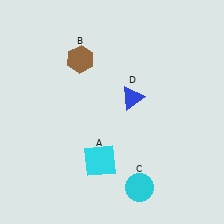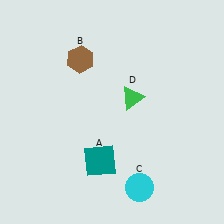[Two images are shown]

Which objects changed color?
A changed from cyan to teal. D changed from blue to green.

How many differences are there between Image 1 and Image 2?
There are 2 differences between the two images.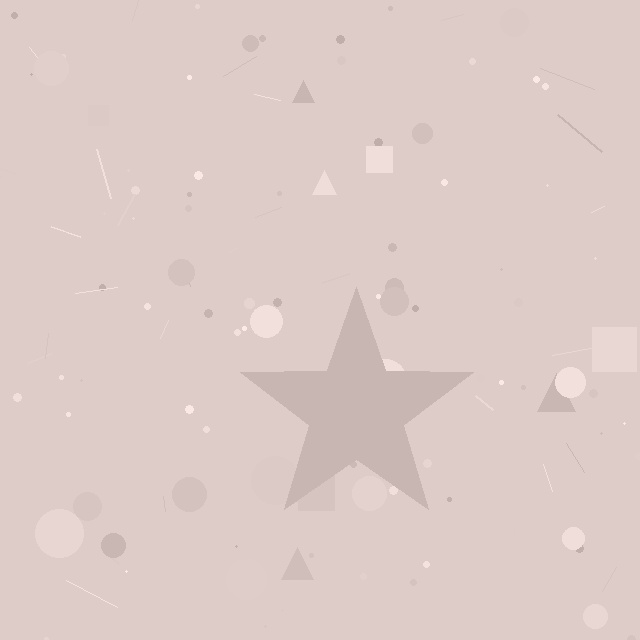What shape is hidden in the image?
A star is hidden in the image.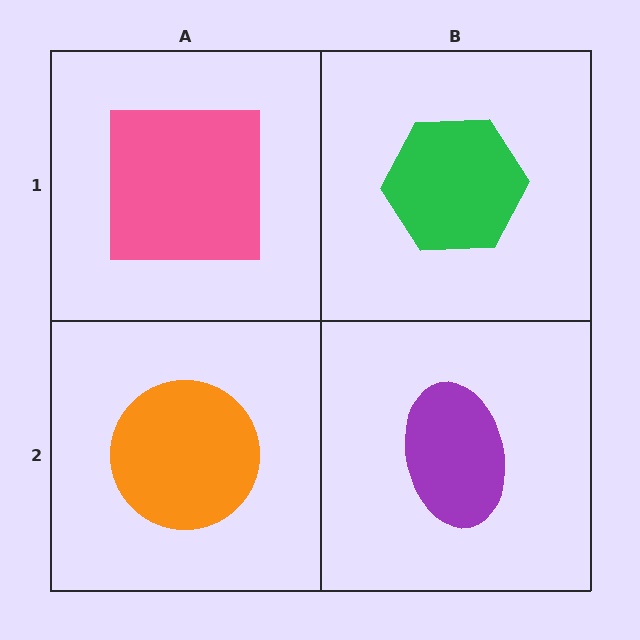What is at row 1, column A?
A pink square.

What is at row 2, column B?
A purple ellipse.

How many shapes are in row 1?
2 shapes.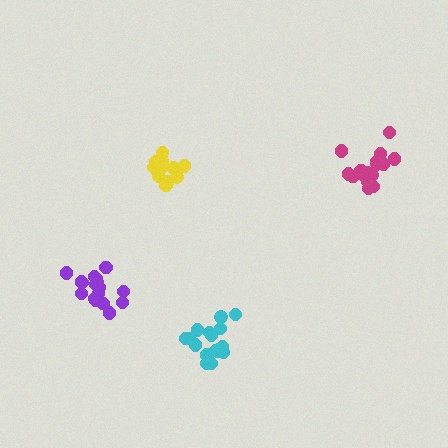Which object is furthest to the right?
The magenta cluster is rightmost.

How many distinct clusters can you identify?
There are 4 distinct clusters.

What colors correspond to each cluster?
The clusters are colored: magenta, yellow, cyan, purple.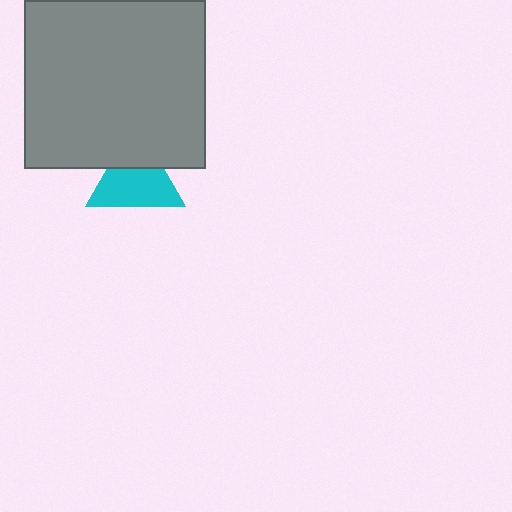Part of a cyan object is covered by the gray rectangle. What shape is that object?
It is a triangle.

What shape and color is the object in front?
The object in front is a gray rectangle.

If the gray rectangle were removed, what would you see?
You would see the complete cyan triangle.